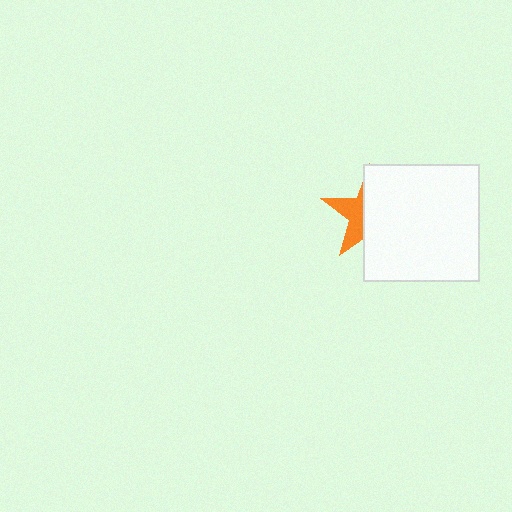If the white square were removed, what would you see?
You would see the complete orange star.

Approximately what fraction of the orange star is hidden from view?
Roughly 61% of the orange star is hidden behind the white square.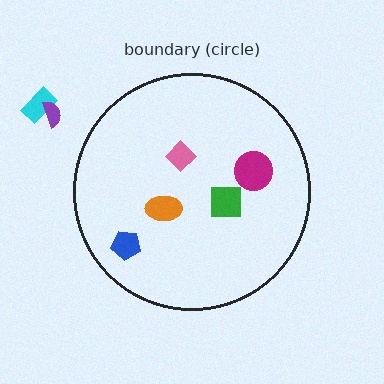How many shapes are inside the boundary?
5 inside, 2 outside.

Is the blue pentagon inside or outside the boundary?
Inside.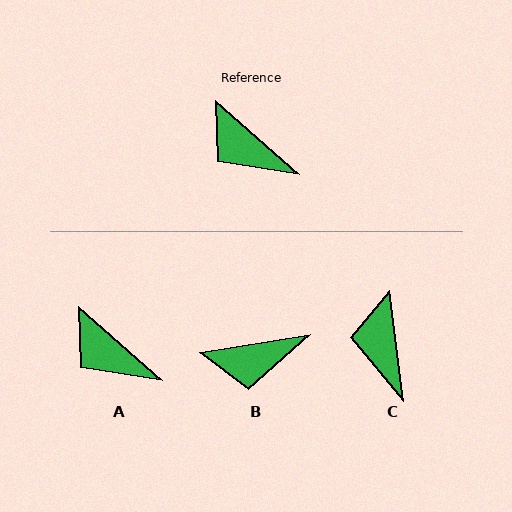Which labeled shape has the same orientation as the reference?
A.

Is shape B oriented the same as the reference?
No, it is off by about 51 degrees.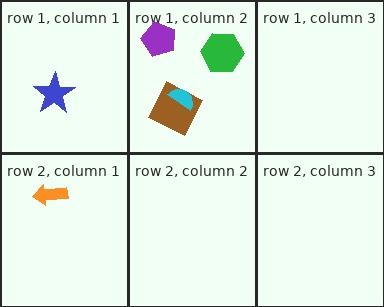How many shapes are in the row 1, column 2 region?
4.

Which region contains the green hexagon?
The row 1, column 2 region.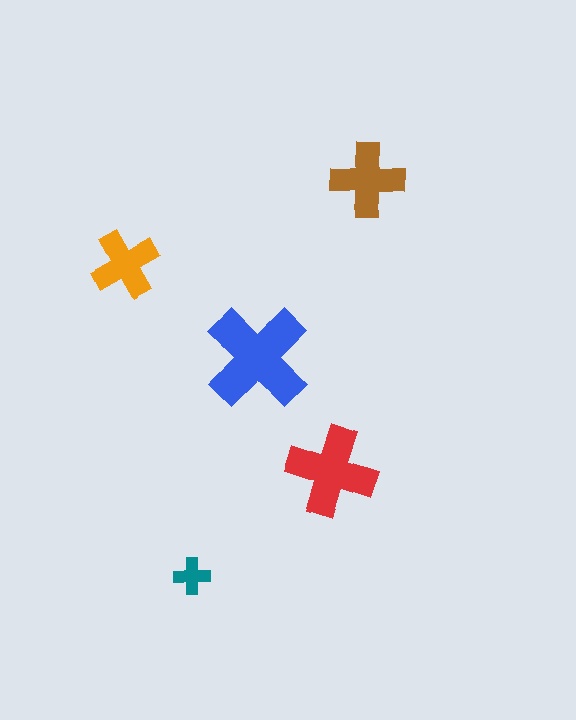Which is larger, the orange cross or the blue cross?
The blue one.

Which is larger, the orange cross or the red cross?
The red one.